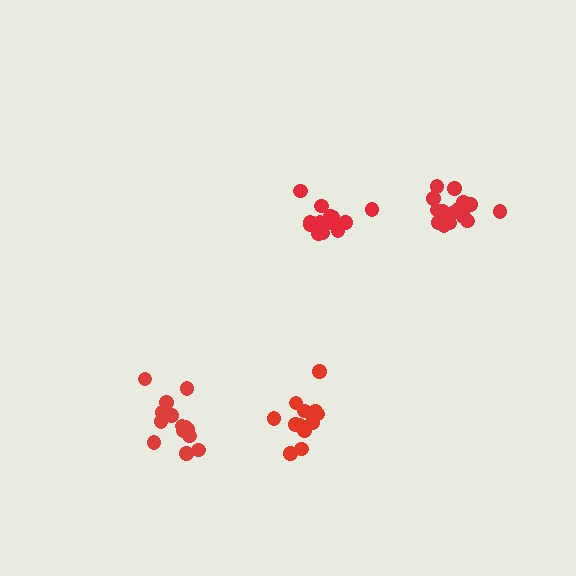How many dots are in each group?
Group 1: 18 dots, Group 2: 14 dots, Group 3: 14 dots, Group 4: 12 dots (58 total).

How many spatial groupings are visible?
There are 4 spatial groupings.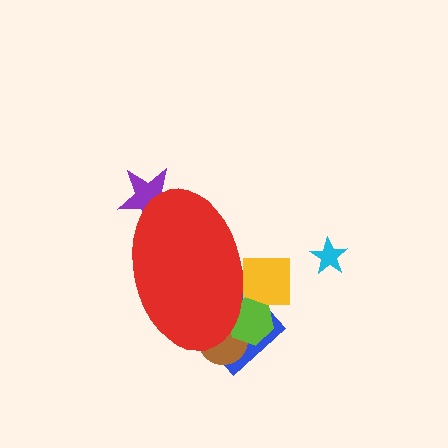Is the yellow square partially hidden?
Yes, the yellow square is partially hidden behind the red ellipse.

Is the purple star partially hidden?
Yes, the purple star is partially hidden behind the red ellipse.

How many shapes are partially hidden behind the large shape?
5 shapes are partially hidden.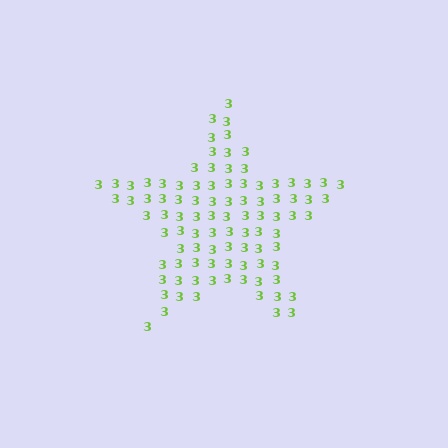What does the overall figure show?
The overall figure shows a star.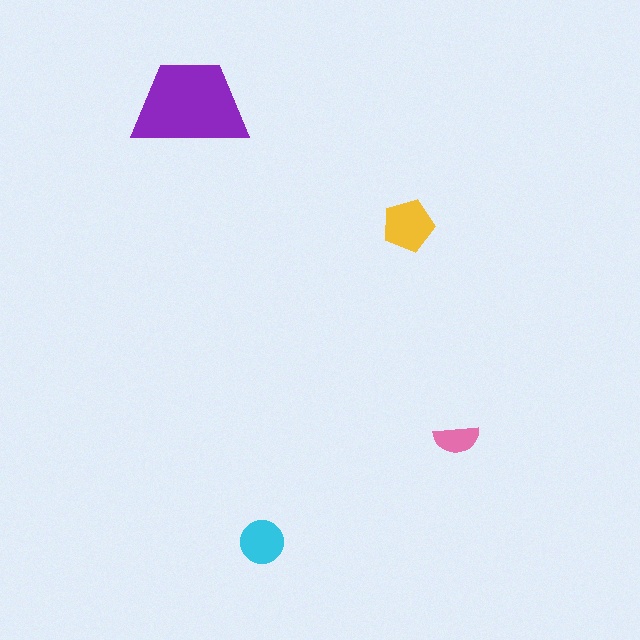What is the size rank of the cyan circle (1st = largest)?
3rd.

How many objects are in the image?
There are 4 objects in the image.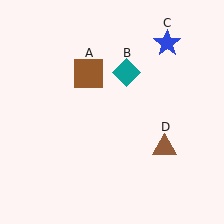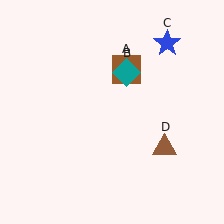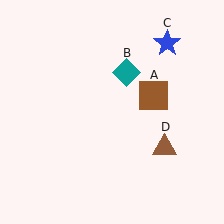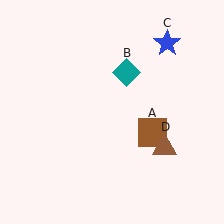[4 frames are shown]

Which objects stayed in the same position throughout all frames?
Teal diamond (object B) and blue star (object C) and brown triangle (object D) remained stationary.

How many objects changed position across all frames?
1 object changed position: brown square (object A).